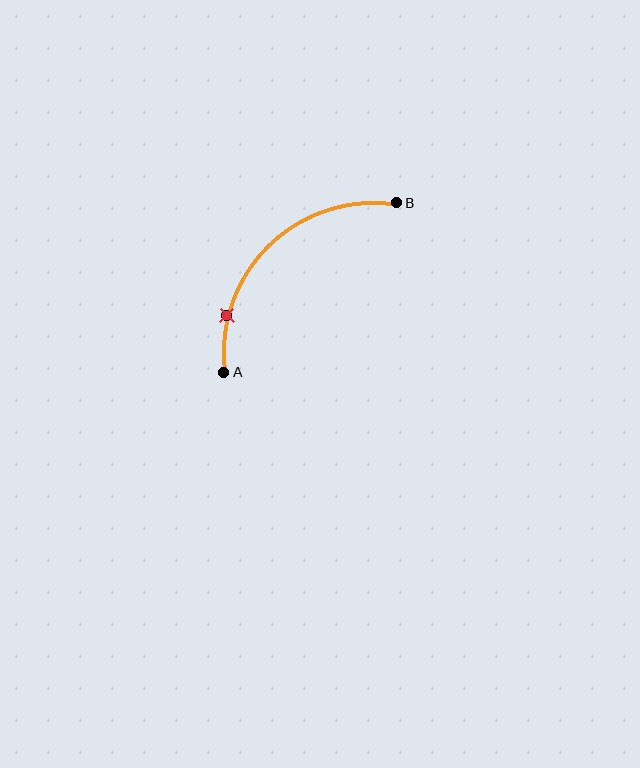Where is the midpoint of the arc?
The arc midpoint is the point on the curve farthest from the straight line joining A and B. It sits above and to the left of that line.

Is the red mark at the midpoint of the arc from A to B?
No. The red mark lies on the arc but is closer to endpoint A. The arc midpoint would be at the point on the curve equidistant along the arc from both A and B.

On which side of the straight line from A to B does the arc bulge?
The arc bulges above and to the left of the straight line connecting A and B.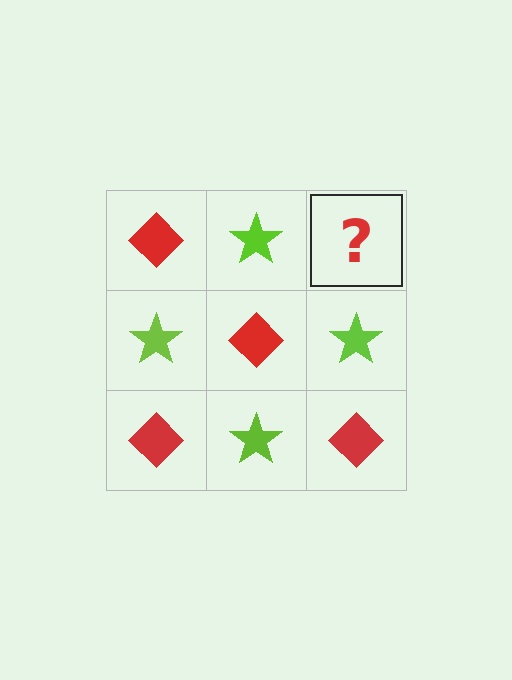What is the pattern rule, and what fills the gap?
The rule is that it alternates red diamond and lime star in a checkerboard pattern. The gap should be filled with a red diamond.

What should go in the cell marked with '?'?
The missing cell should contain a red diamond.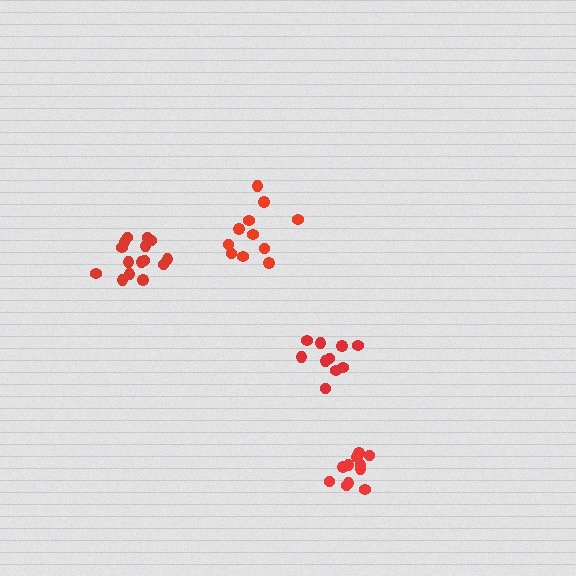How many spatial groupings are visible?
There are 4 spatial groupings.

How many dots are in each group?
Group 1: 10 dots, Group 2: 11 dots, Group 3: 15 dots, Group 4: 11 dots (47 total).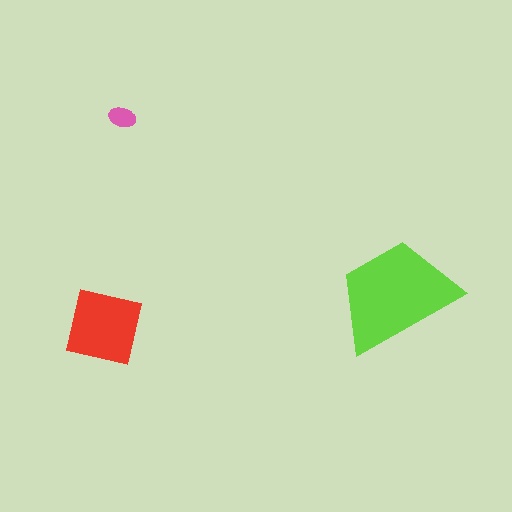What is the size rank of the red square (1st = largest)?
2nd.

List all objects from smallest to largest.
The pink ellipse, the red square, the lime trapezoid.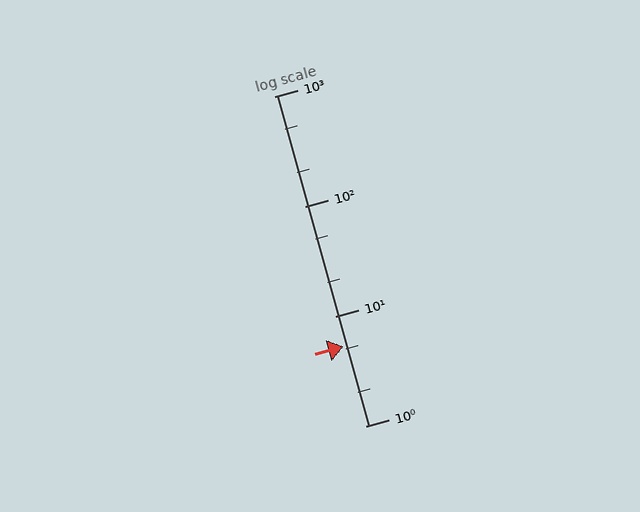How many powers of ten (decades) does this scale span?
The scale spans 3 decades, from 1 to 1000.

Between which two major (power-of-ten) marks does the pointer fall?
The pointer is between 1 and 10.